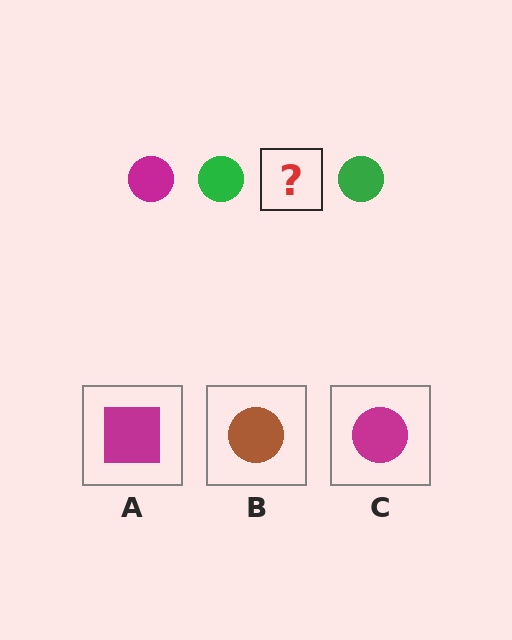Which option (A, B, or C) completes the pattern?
C.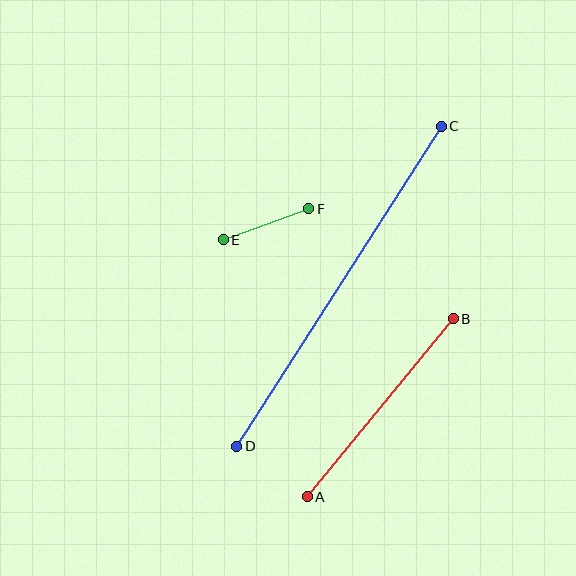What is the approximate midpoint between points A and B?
The midpoint is at approximately (380, 408) pixels.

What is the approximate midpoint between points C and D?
The midpoint is at approximately (339, 286) pixels.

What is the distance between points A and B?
The distance is approximately 230 pixels.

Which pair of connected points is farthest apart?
Points C and D are farthest apart.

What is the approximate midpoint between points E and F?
The midpoint is at approximately (266, 224) pixels.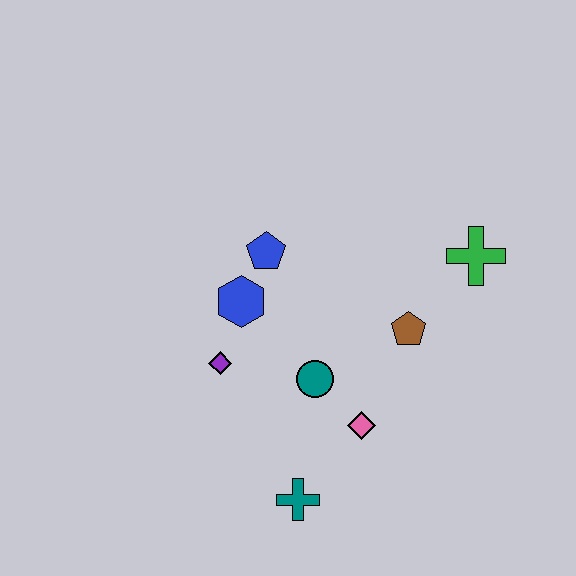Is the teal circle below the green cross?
Yes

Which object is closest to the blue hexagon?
The blue pentagon is closest to the blue hexagon.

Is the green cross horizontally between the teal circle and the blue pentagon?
No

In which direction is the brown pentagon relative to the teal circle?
The brown pentagon is to the right of the teal circle.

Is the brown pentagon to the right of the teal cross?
Yes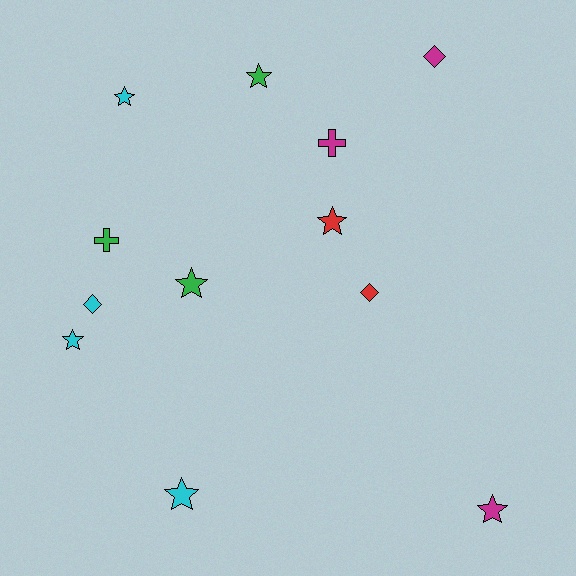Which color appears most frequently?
Cyan, with 4 objects.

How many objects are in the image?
There are 12 objects.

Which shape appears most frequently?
Star, with 7 objects.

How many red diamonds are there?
There is 1 red diamond.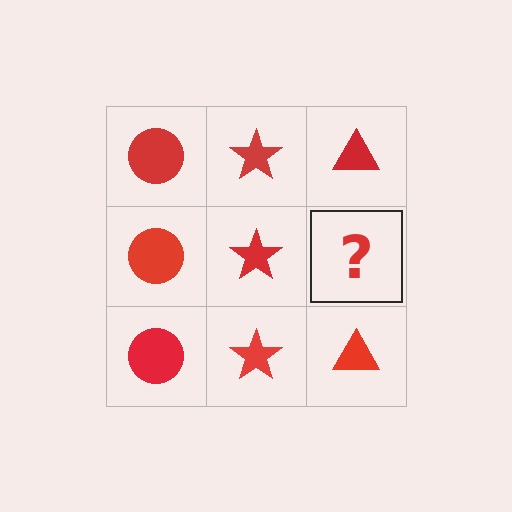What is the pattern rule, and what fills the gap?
The rule is that each column has a consistent shape. The gap should be filled with a red triangle.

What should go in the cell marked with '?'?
The missing cell should contain a red triangle.